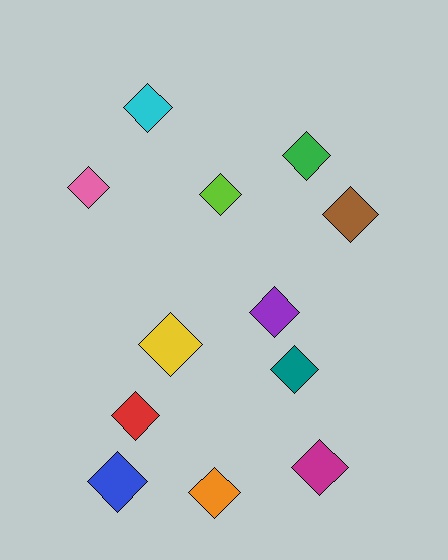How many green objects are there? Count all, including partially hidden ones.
There is 1 green object.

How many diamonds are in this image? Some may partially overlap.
There are 12 diamonds.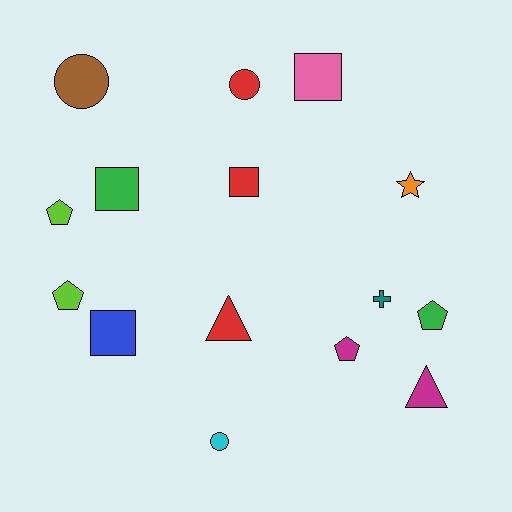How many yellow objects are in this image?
There are no yellow objects.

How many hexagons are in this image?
There are no hexagons.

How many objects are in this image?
There are 15 objects.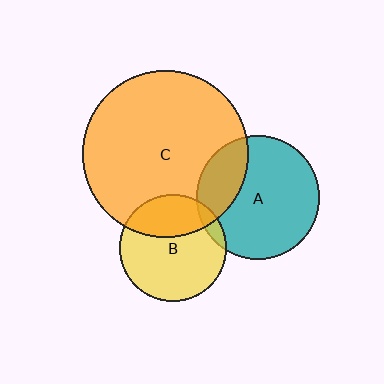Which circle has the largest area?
Circle C (orange).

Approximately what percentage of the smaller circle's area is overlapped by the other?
Approximately 5%.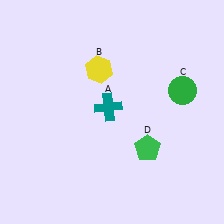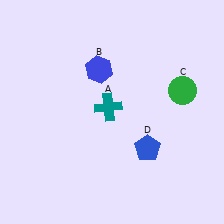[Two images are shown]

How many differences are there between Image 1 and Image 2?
There are 2 differences between the two images.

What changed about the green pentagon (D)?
In Image 1, D is green. In Image 2, it changed to blue.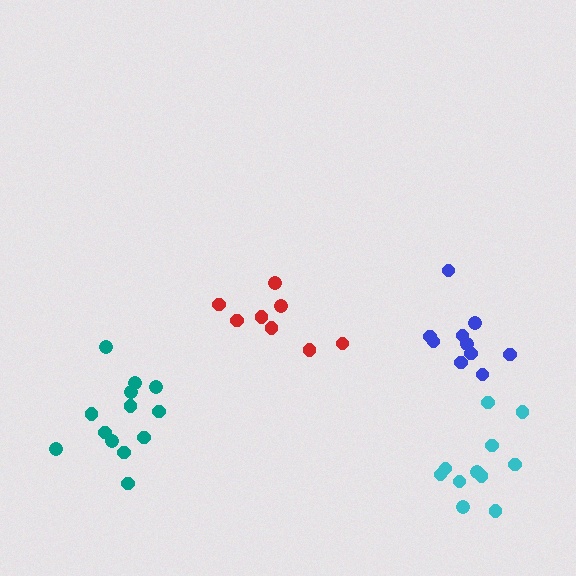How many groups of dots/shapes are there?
There are 4 groups.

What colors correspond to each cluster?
The clusters are colored: cyan, teal, blue, red.